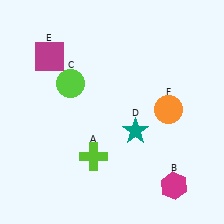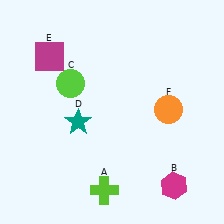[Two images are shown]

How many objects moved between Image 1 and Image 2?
2 objects moved between the two images.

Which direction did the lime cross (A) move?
The lime cross (A) moved down.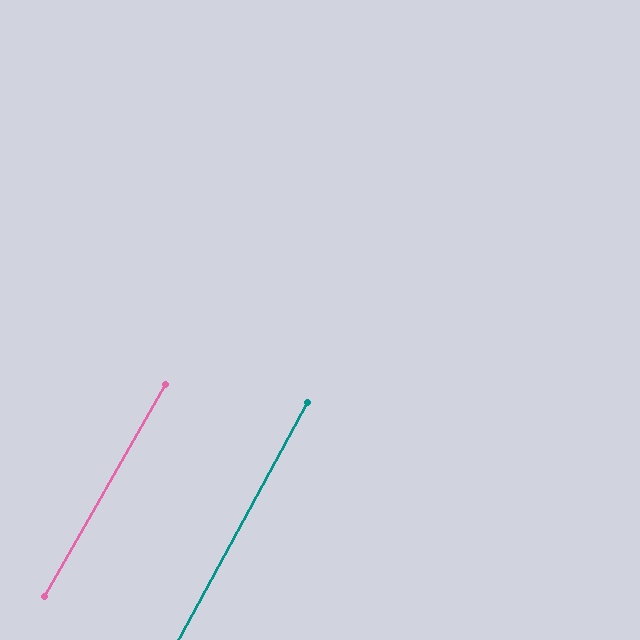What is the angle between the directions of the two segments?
Approximately 1 degree.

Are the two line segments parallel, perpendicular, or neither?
Parallel — their directions differ by only 1.1°.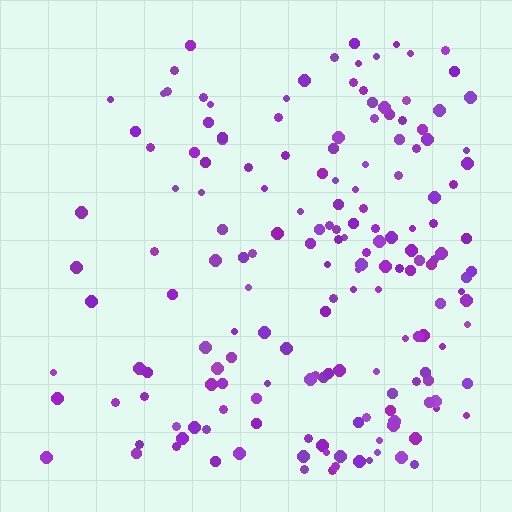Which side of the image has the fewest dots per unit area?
The left.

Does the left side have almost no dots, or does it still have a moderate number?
Still a moderate number, just noticeably fewer than the right.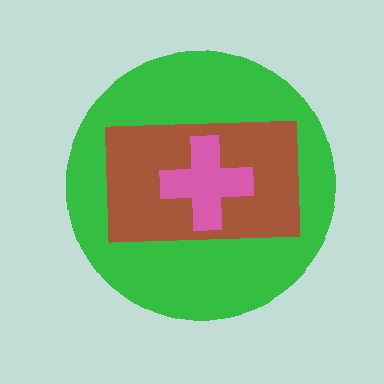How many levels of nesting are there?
3.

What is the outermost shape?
The green circle.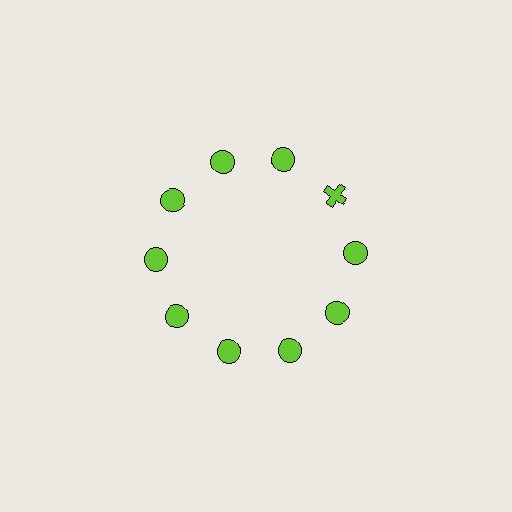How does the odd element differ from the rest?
It has a different shape: cross instead of circle.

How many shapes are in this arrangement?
There are 10 shapes arranged in a ring pattern.